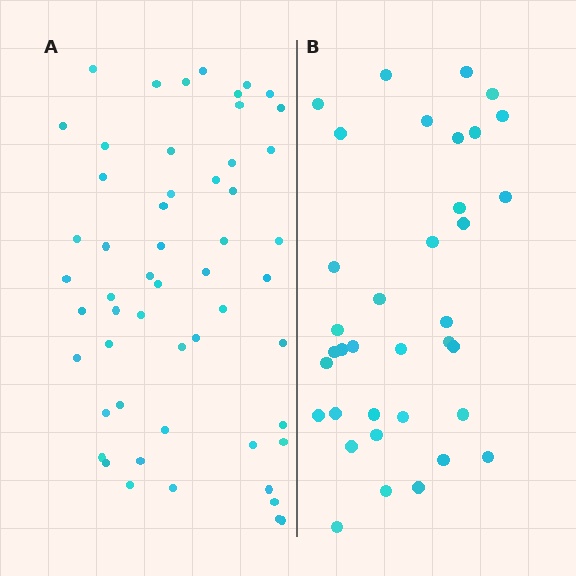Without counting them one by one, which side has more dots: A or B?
Region A (the left region) has more dots.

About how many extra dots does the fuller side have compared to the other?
Region A has approximately 20 more dots than region B.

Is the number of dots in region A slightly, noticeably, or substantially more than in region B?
Region A has substantially more. The ratio is roughly 1.5 to 1.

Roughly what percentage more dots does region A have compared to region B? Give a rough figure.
About 50% more.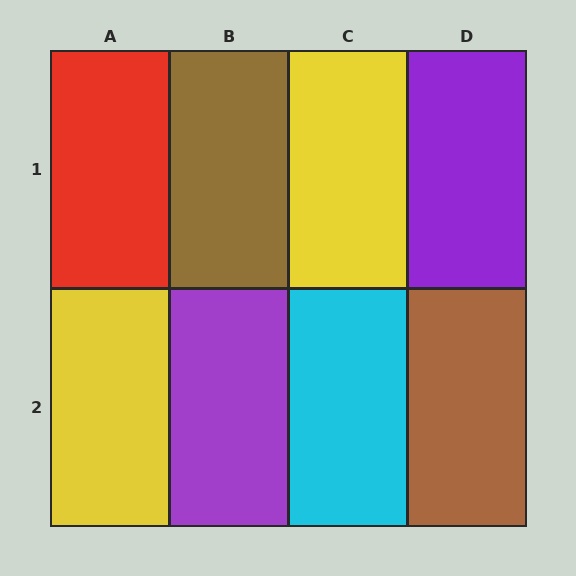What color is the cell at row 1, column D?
Purple.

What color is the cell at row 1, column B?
Brown.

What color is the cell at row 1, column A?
Red.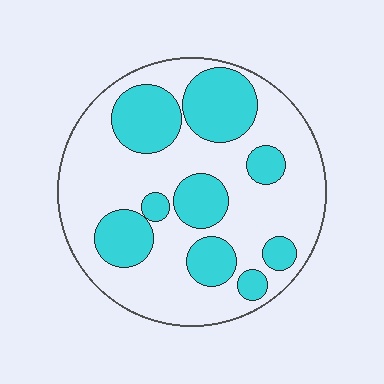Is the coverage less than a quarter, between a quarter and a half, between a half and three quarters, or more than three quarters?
Between a quarter and a half.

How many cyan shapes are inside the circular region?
9.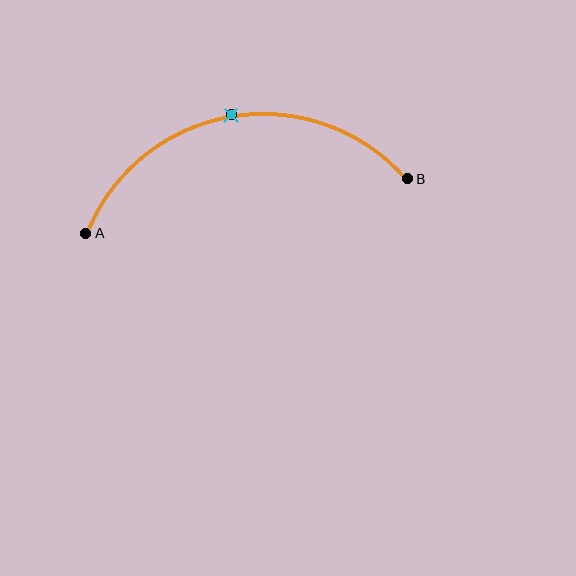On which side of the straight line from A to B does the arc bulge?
The arc bulges above the straight line connecting A and B.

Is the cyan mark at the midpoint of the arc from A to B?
Yes. The cyan mark lies on the arc at equal arc-length from both A and B — it is the arc midpoint.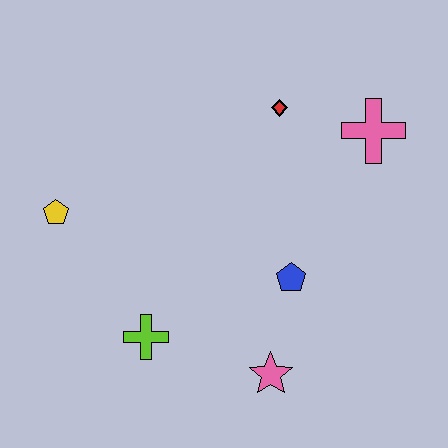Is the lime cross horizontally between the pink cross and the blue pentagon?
No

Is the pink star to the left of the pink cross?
Yes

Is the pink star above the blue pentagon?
No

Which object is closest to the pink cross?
The red diamond is closest to the pink cross.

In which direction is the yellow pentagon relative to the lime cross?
The yellow pentagon is above the lime cross.